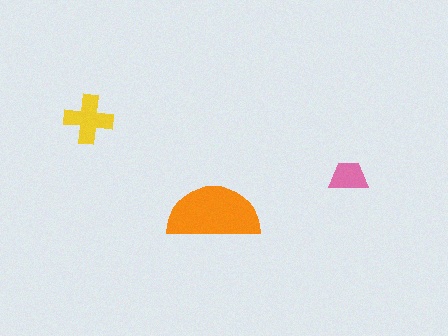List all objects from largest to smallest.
The orange semicircle, the yellow cross, the pink trapezoid.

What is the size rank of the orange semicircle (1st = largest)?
1st.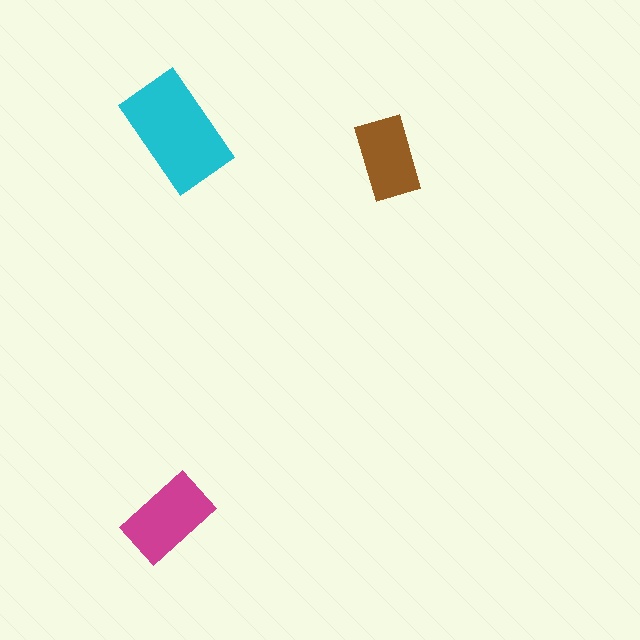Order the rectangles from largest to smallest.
the cyan one, the magenta one, the brown one.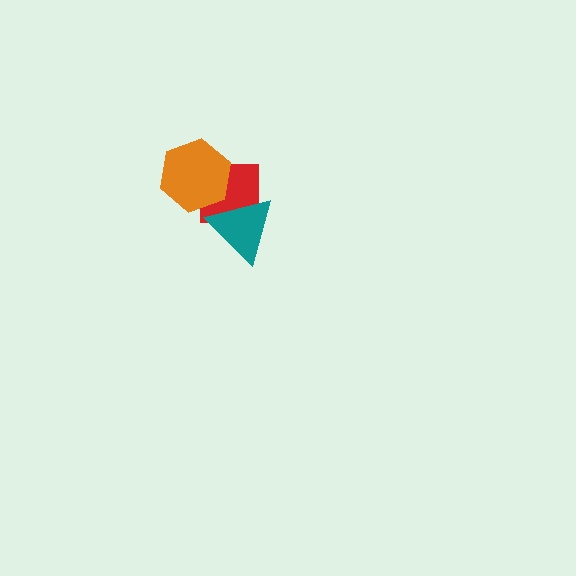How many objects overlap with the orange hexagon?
1 object overlaps with the orange hexagon.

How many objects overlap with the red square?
2 objects overlap with the red square.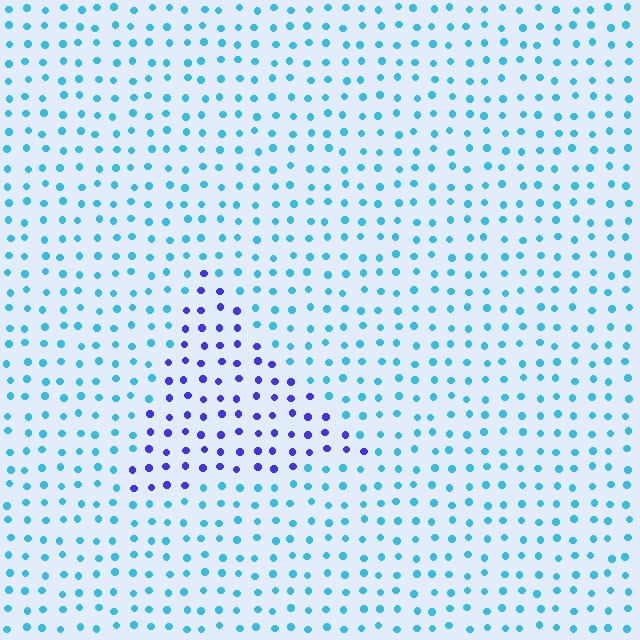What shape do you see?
I see a triangle.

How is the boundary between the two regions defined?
The boundary is defined purely by a slight shift in hue (about 52 degrees). Spacing, size, and orientation are identical on both sides.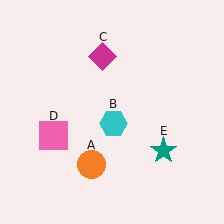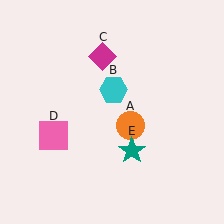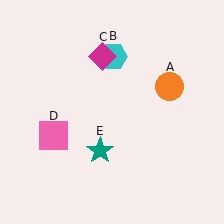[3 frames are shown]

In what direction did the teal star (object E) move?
The teal star (object E) moved left.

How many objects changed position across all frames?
3 objects changed position: orange circle (object A), cyan hexagon (object B), teal star (object E).